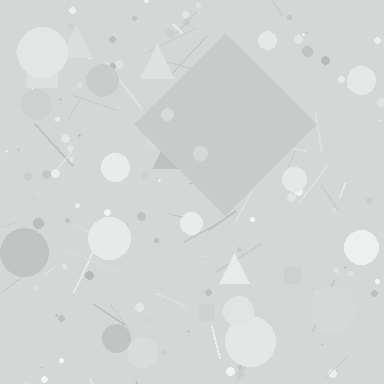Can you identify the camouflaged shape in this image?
The camouflaged shape is a diamond.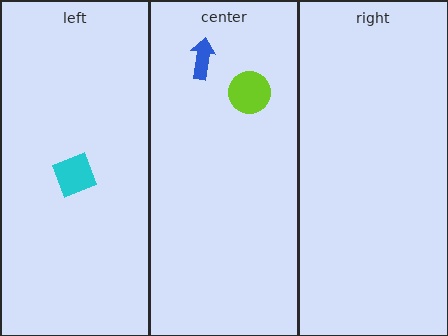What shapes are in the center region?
The blue arrow, the lime circle.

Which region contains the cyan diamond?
The left region.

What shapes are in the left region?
The cyan diamond.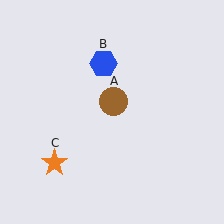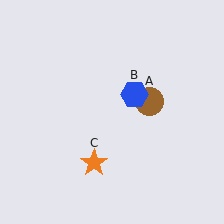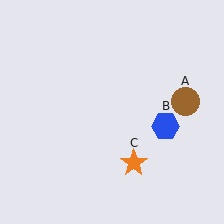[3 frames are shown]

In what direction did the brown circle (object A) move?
The brown circle (object A) moved right.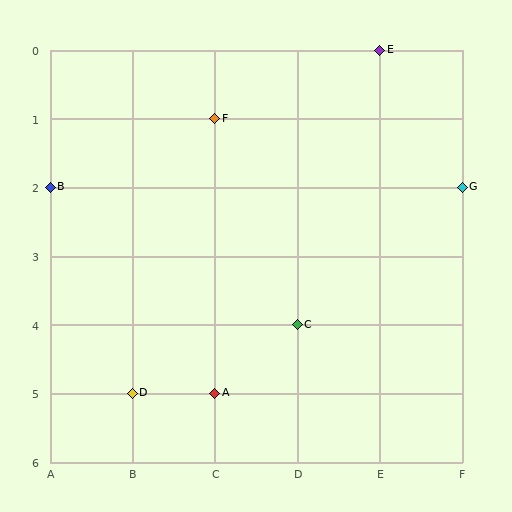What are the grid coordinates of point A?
Point A is at grid coordinates (C, 5).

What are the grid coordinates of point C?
Point C is at grid coordinates (D, 4).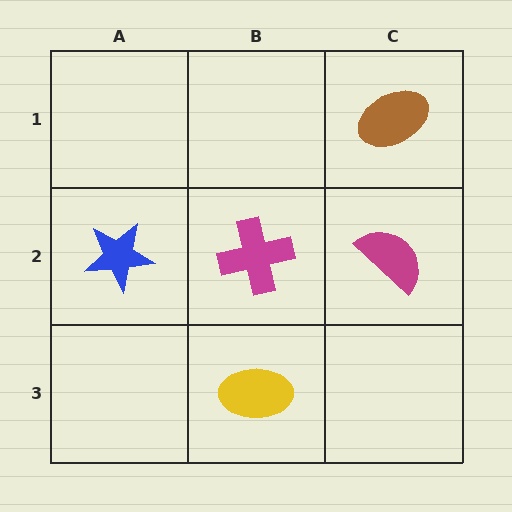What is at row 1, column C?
A brown ellipse.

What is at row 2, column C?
A magenta semicircle.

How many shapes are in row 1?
1 shape.